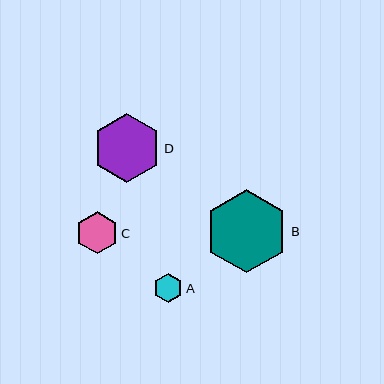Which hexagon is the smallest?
Hexagon A is the smallest with a size of approximately 29 pixels.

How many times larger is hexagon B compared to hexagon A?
Hexagon B is approximately 2.9 times the size of hexagon A.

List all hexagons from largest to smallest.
From largest to smallest: B, D, C, A.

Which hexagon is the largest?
Hexagon B is the largest with a size of approximately 83 pixels.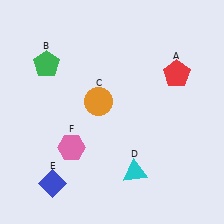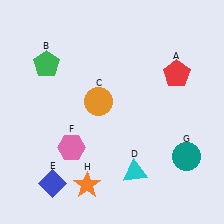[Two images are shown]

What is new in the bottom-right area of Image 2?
A teal circle (G) was added in the bottom-right area of Image 2.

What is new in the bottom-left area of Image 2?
An orange star (H) was added in the bottom-left area of Image 2.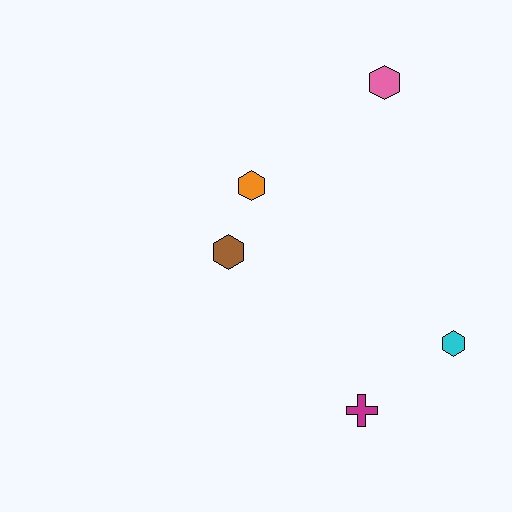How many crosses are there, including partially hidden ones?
There is 1 cross.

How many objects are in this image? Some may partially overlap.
There are 5 objects.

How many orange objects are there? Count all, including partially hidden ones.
There is 1 orange object.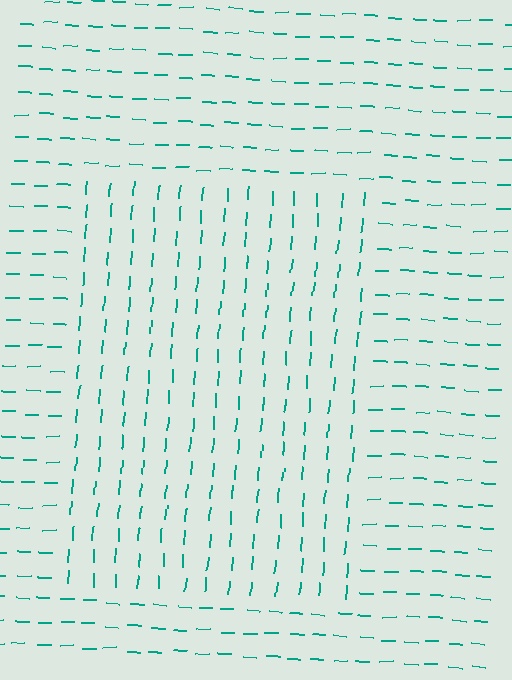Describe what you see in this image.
The image is filled with small teal line segments. A rectangle region in the image has lines oriented differently from the surrounding lines, creating a visible texture boundary.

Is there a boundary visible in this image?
Yes, there is a texture boundary formed by a change in line orientation.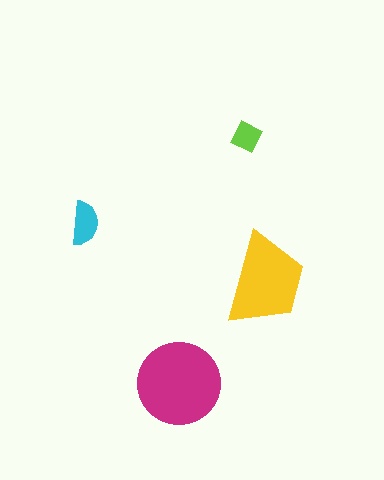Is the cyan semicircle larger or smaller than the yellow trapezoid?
Smaller.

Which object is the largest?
The magenta circle.